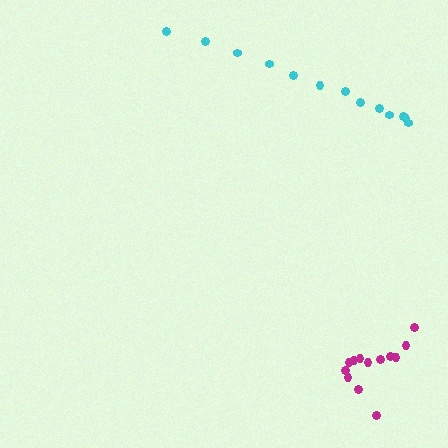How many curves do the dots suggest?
There are 2 distinct paths.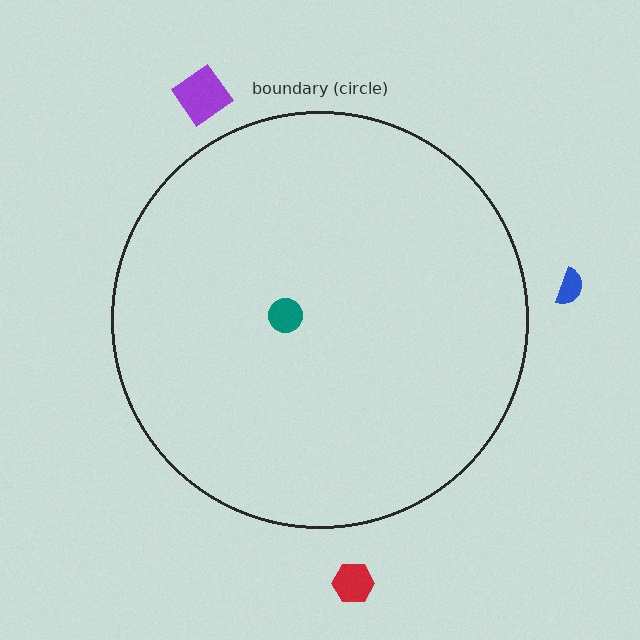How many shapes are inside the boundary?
1 inside, 3 outside.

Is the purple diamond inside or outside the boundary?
Outside.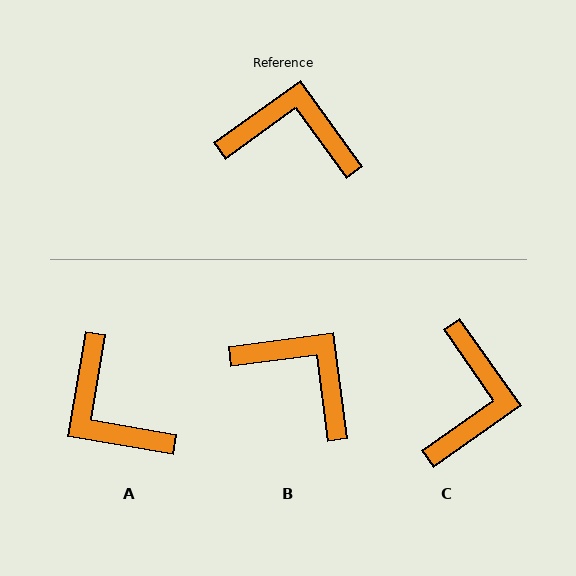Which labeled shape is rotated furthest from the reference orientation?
A, about 135 degrees away.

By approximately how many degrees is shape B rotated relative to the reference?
Approximately 28 degrees clockwise.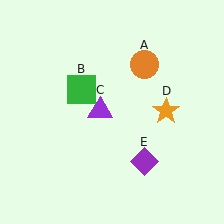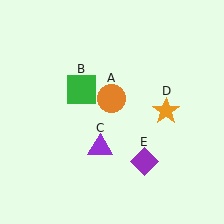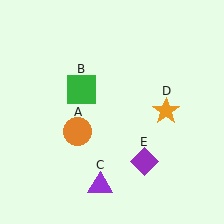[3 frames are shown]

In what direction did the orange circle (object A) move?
The orange circle (object A) moved down and to the left.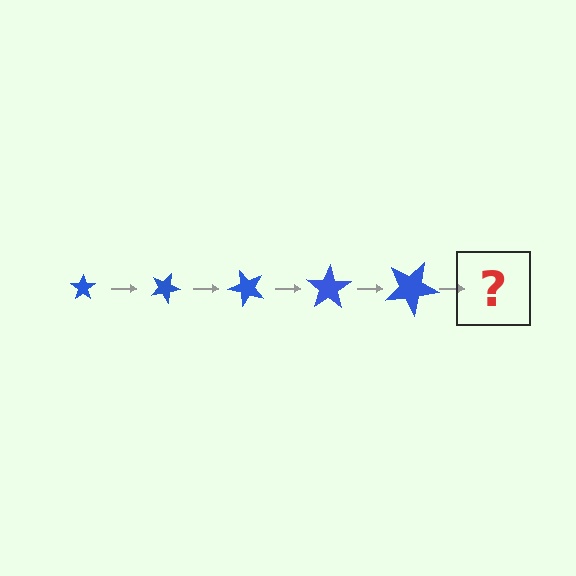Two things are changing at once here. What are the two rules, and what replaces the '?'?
The two rules are that the star grows larger each step and it rotates 25 degrees each step. The '?' should be a star, larger than the previous one and rotated 125 degrees from the start.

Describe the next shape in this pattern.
It should be a star, larger than the previous one and rotated 125 degrees from the start.